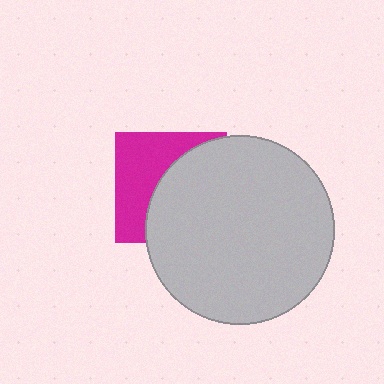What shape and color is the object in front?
The object in front is a light gray circle.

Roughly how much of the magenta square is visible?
A small part of it is visible (roughly 44%).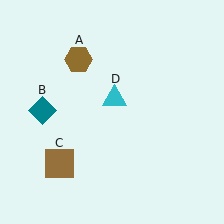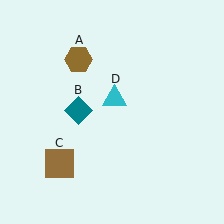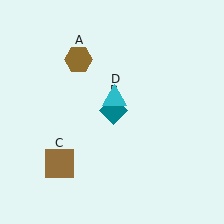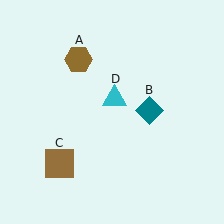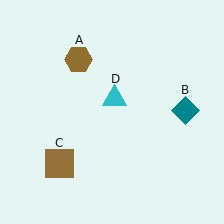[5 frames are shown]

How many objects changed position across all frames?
1 object changed position: teal diamond (object B).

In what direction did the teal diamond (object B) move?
The teal diamond (object B) moved right.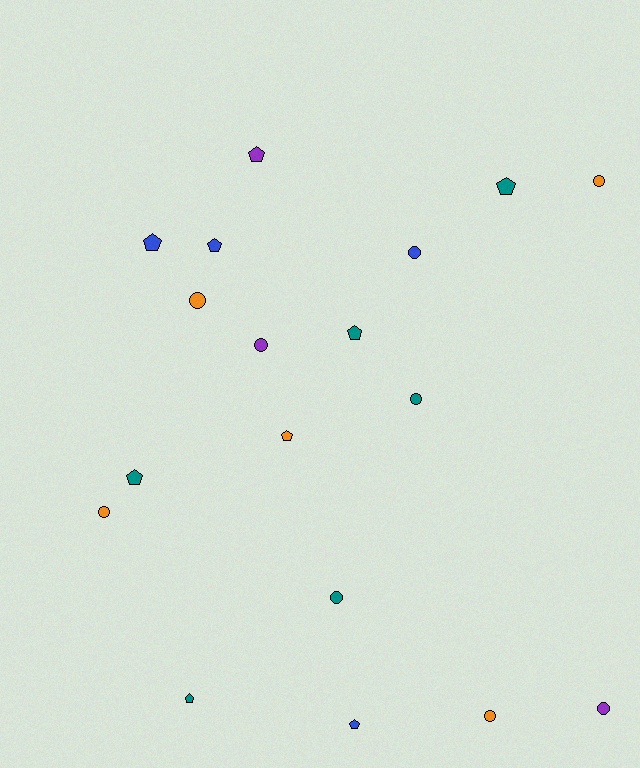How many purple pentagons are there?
There is 1 purple pentagon.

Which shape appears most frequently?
Pentagon, with 9 objects.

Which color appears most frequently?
Teal, with 6 objects.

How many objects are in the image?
There are 18 objects.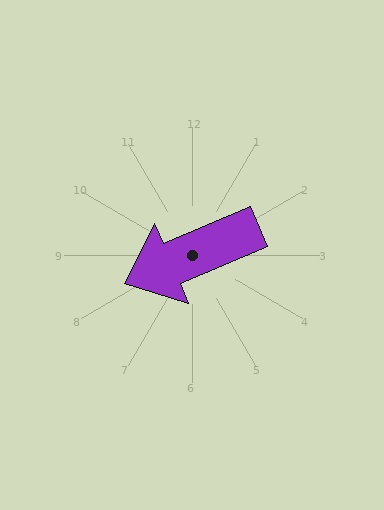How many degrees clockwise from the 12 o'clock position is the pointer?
Approximately 247 degrees.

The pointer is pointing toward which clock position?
Roughly 8 o'clock.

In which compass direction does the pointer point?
Southwest.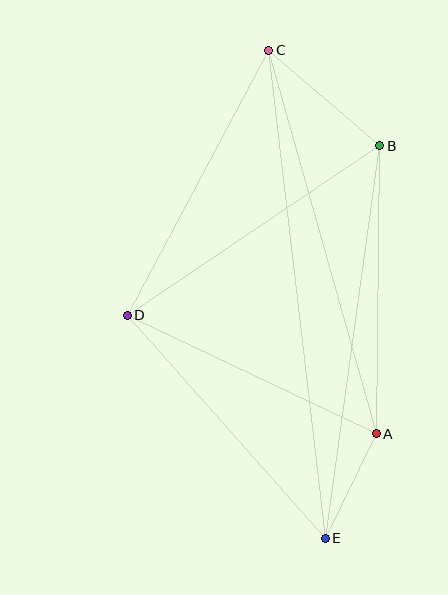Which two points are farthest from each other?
Points C and E are farthest from each other.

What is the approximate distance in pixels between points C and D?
The distance between C and D is approximately 300 pixels.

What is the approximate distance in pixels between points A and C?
The distance between A and C is approximately 398 pixels.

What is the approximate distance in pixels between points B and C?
The distance between B and C is approximately 146 pixels.